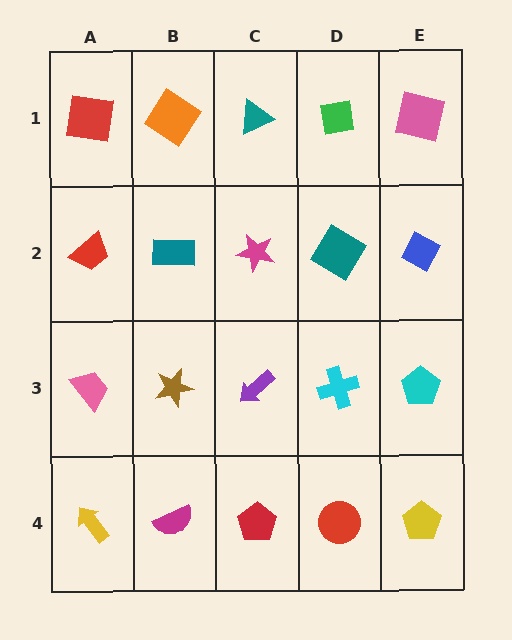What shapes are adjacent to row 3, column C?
A magenta star (row 2, column C), a red pentagon (row 4, column C), a brown star (row 3, column B), a cyan cross (row 3, column D).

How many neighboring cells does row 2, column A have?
3.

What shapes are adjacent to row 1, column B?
A teal rectangle (row 2, column B), a red square (row 1, column A), a teal triangle (row 1, column C).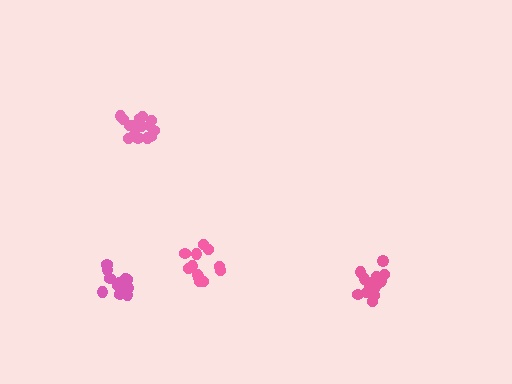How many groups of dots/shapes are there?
There are 4 groups.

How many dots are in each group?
Group 1: 14 dots, Group 2: 12 dots, Group 3: 15 dots, Group 4: 16 dots (57 total).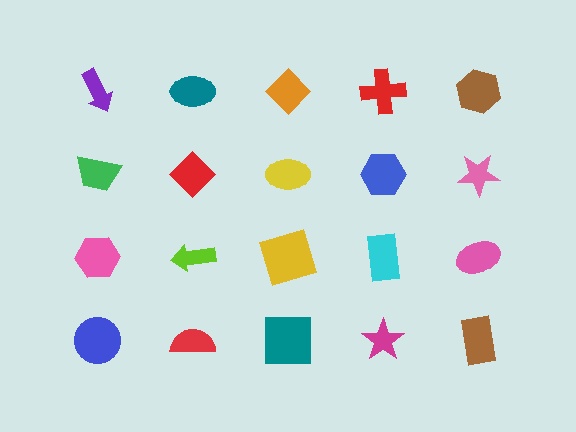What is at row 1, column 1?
A purple arrow.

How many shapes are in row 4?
5 shapes.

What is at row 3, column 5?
A pink ellipse.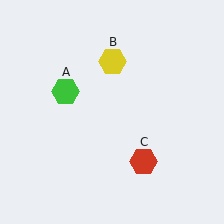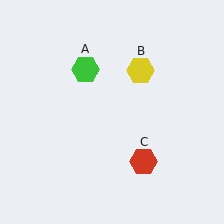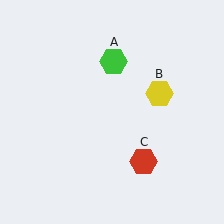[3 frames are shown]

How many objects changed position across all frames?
2 objects changed position: green hexagon (object A), yellow hexagon (object B).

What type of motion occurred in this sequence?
The green hexagon (object A), yellow hexagon (object B) rotated clockwise around the center of the scene.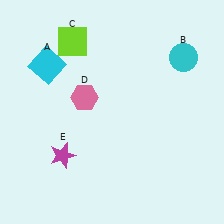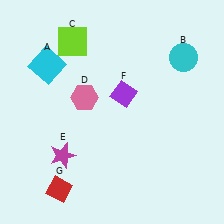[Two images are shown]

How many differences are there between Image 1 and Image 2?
There are 2 differences between the two images.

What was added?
A purple diamond (F), a red diamond (G) were added in Image 2.